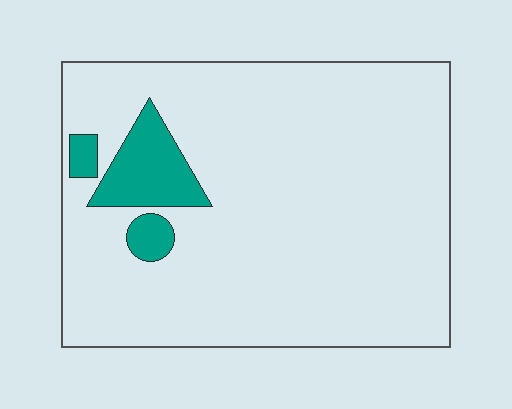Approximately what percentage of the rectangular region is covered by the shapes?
Approximately 10%.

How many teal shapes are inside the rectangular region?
3.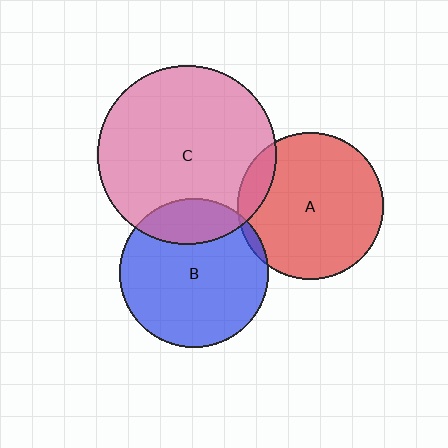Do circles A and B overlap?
Yes.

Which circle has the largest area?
Circle C (pink).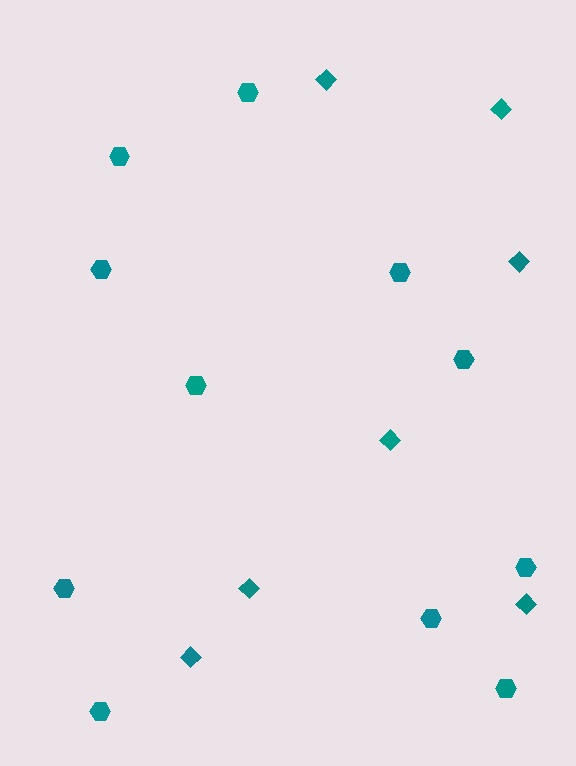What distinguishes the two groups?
There are 2 groups: one group of diamonds (7) and one group of hexagons (11).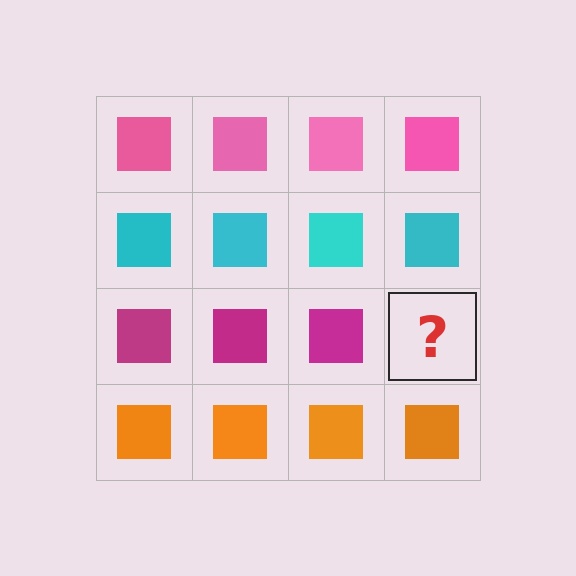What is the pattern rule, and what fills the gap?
The rule is that each row has a consistent color. The gap should be filled with a magenta square.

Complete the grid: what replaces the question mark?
The question mark should be replaced with a magenta square.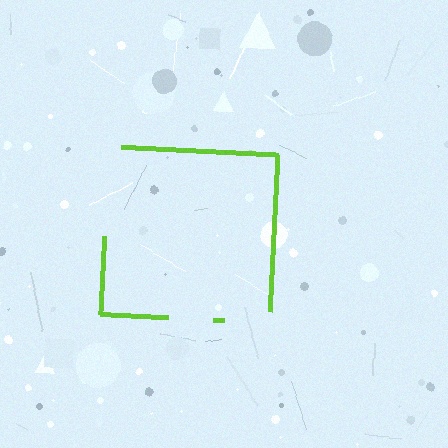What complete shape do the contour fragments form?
The contour fragments form a square.